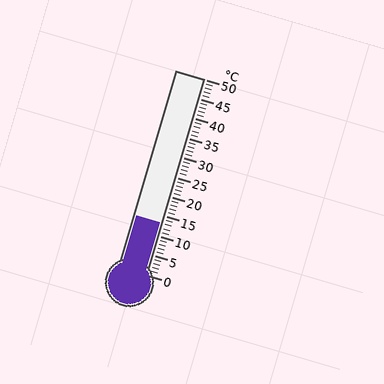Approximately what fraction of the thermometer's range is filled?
The thermometer is filled to approximately 25% of its range.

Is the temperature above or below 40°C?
The temperature is below 40°C.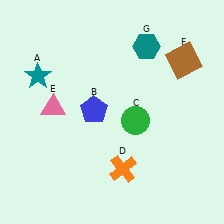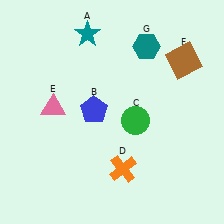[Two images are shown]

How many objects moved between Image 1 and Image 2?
1 object moved between the two images.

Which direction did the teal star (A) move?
The teal star (A) moved right.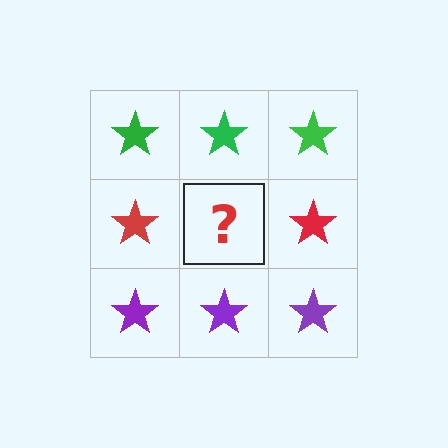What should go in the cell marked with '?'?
The missing cell should contain a red star.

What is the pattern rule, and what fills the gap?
The rule is that each row has a consistent color. The gap should be filled with a red star.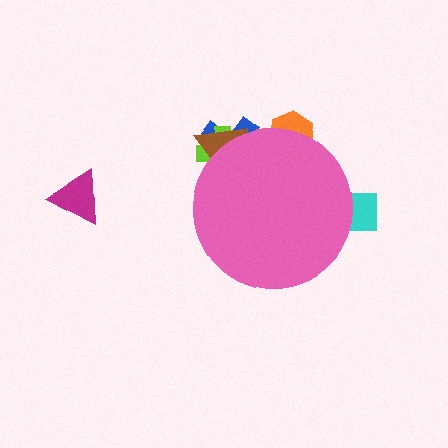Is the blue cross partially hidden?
Yes, the blue cross is partially hidden behind the pink circle.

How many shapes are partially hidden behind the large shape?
5 shapes are partially hidden.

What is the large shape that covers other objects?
A pink circle.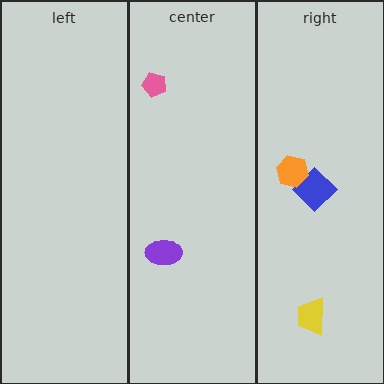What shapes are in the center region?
The purple ellipse, the pink pentagon.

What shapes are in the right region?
The blue diamond, the orange hexagon, the yellow trapezoid.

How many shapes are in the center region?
2.